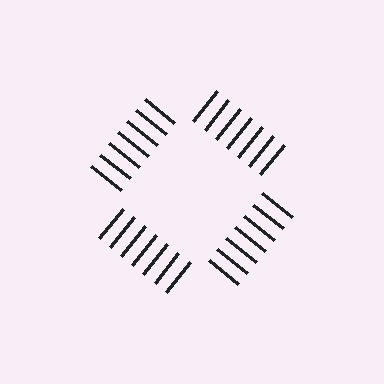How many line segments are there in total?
28 — 7 along each of the 4 edges.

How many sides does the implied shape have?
4 sides — the line-ends trace a square.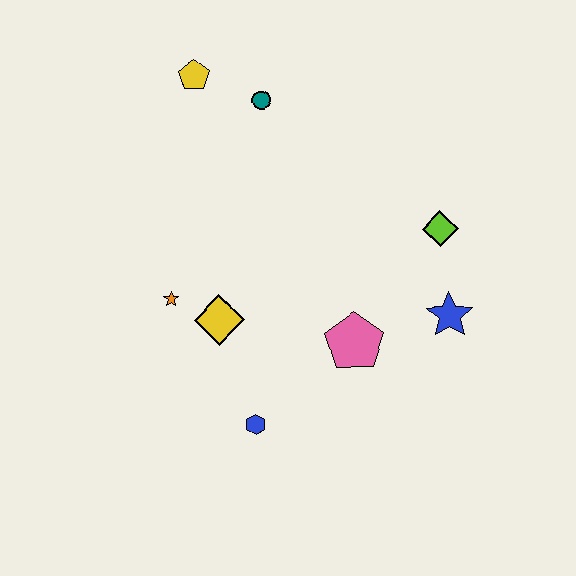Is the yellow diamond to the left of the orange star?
No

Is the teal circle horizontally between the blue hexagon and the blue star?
Yes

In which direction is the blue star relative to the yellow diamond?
The blue star is to the right of the yellow diamond.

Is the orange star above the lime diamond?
No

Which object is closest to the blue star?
The lime diamond is closest to the blue star.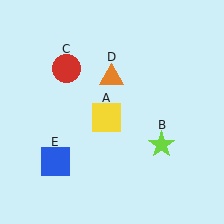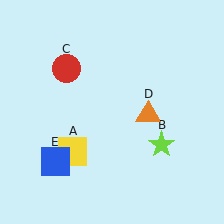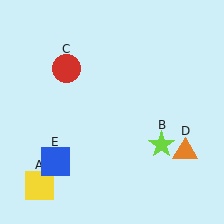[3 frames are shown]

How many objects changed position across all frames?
2 objects changed position: yellow square (object A), orange triangle (object D).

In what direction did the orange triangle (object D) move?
The orange triangle (object D) moved down and to the right.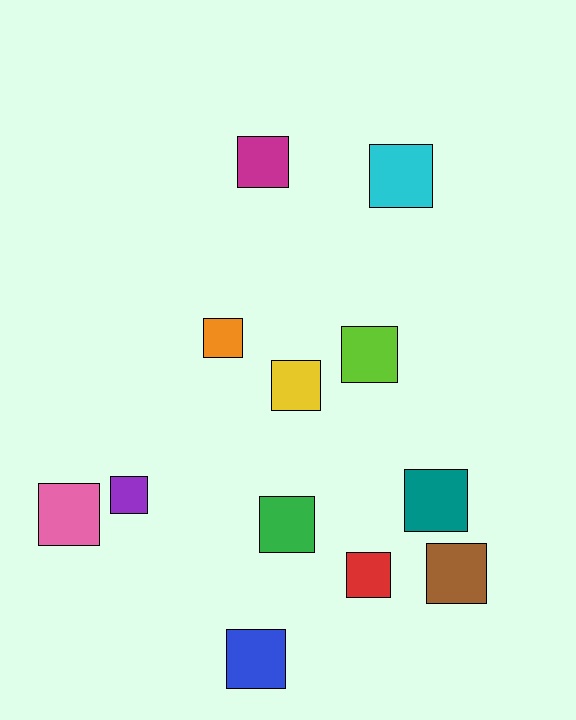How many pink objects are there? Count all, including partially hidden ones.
There is 1 pink object.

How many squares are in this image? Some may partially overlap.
There are 12 squares.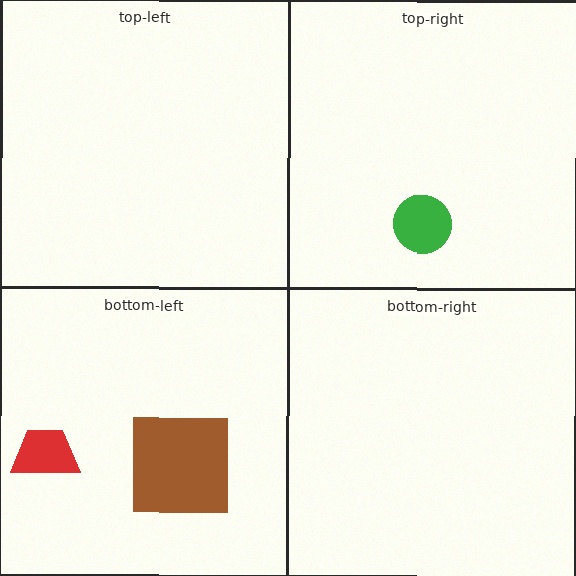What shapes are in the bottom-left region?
The red trapezoid, the brown square.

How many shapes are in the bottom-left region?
2.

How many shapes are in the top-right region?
1.